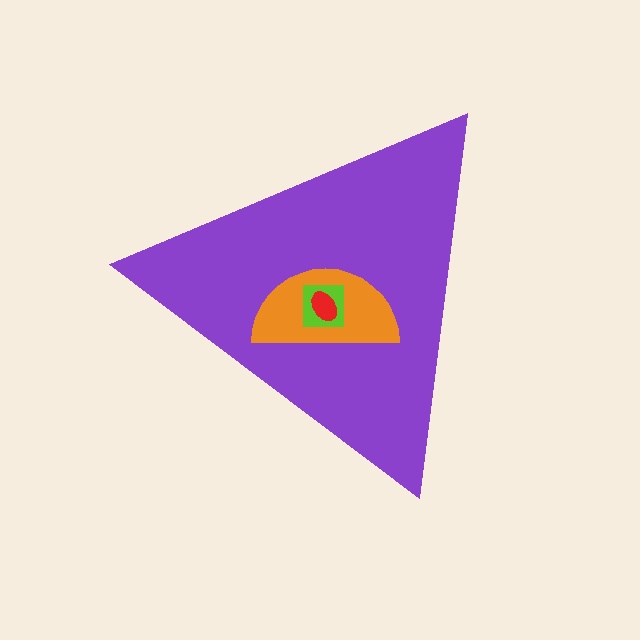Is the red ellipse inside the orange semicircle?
Yes.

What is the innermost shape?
The red ellipse.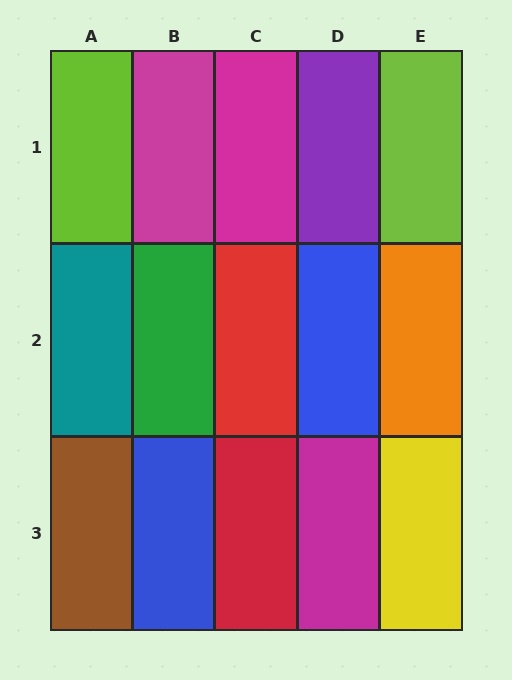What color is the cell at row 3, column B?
Blue.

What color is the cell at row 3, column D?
Magenta.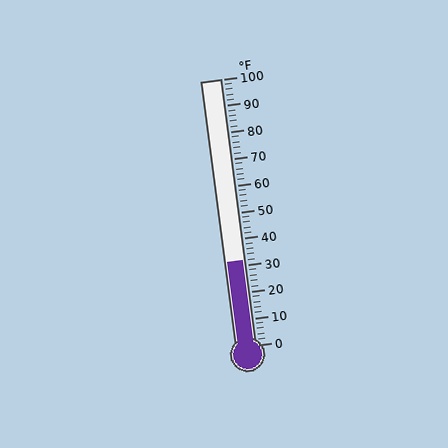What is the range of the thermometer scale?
The thermometer scale ranges from 0°F to 100°F.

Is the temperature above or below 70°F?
The temperature is below 70°F.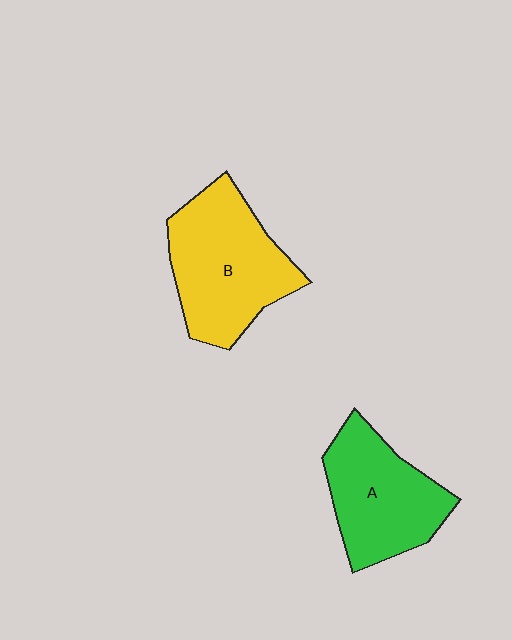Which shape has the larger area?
Shape B (yellow).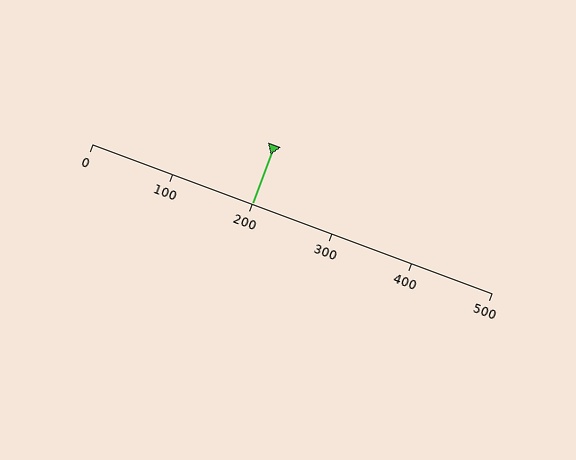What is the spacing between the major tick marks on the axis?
The major ticks are spaced 100 apart.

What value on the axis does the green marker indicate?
The marker indicates approximately 200.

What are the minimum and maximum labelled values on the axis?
The axis runs from 0 to 500.